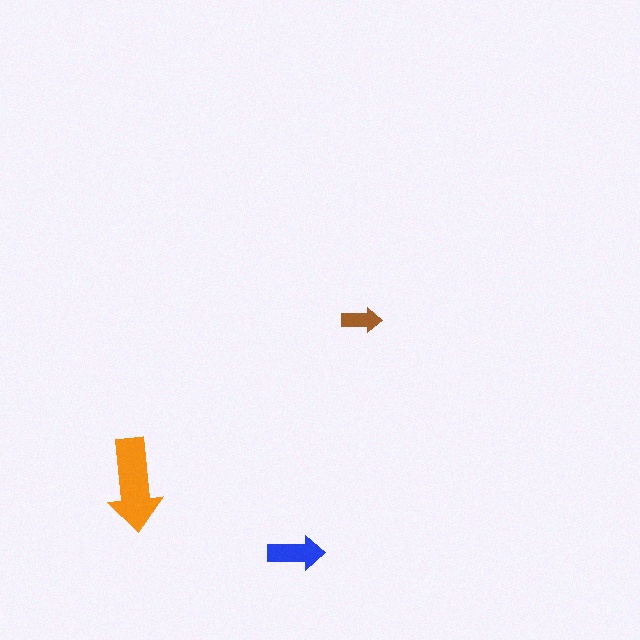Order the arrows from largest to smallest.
the orange one, the blue one, the brown one.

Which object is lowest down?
The blue arrow is bottommost.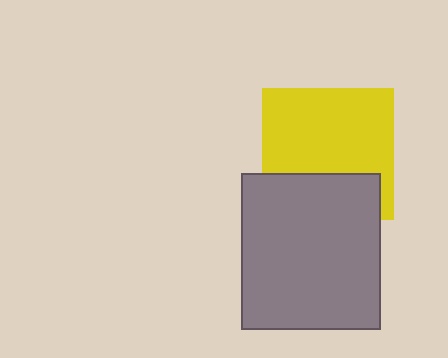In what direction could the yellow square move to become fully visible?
The yellow square could move up. That would shift it out from behind the gray rectangle entirely.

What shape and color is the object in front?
The object in front is a gray rectangle.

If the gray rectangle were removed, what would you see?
You would see the complete yellow square.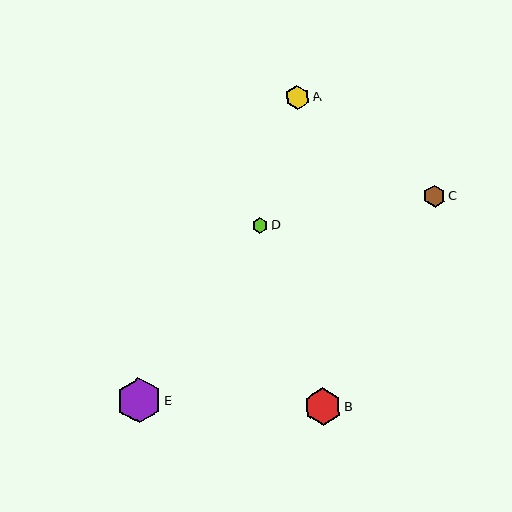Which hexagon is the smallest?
Hexagon D is the smallest with a size of approximately 16 pixels.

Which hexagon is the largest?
Hexagon E is the largest with a size of approximately 45 pixels.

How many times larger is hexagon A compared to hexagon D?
Hexagon A is approximately 1.5 times the size of hexagon D.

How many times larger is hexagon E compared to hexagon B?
Hexagon E is approximately 1.2 times the size of hexagon B.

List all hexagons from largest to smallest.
From largest to smallest: E, B, A, C, D.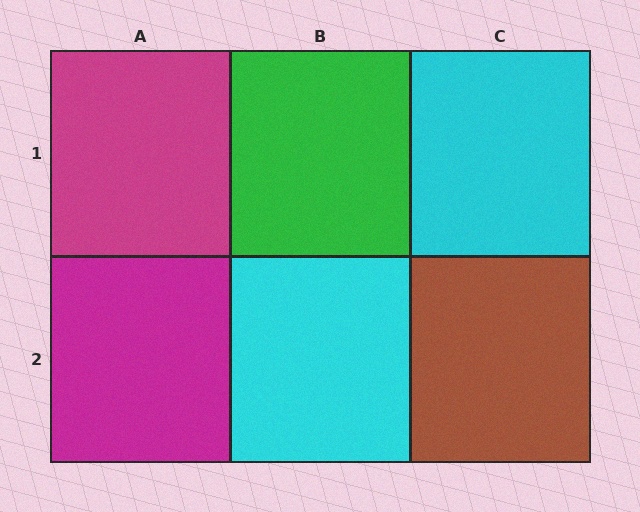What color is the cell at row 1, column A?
Magenta.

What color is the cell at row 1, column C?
Cyan.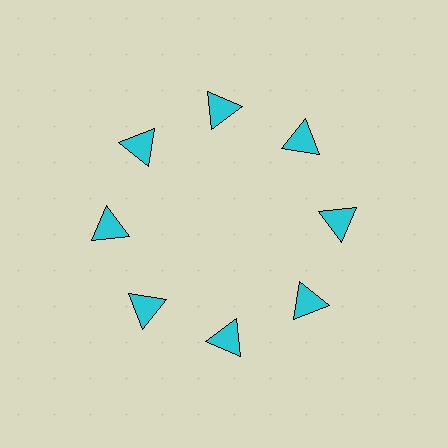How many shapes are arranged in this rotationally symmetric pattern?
There are 8 shapes, arranged in 8 groups of 1.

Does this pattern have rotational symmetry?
Yes, this pattern has 8-fold rotational symmetry. It looks the same after rotating 45 degrees around the center.